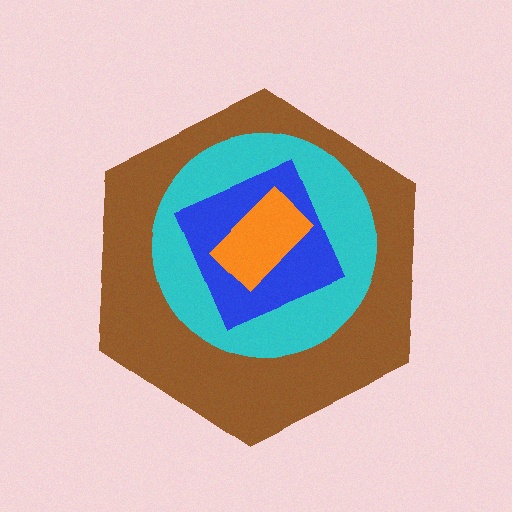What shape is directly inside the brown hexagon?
The cyan circle.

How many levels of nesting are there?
4.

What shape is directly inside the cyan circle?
The blue diamond.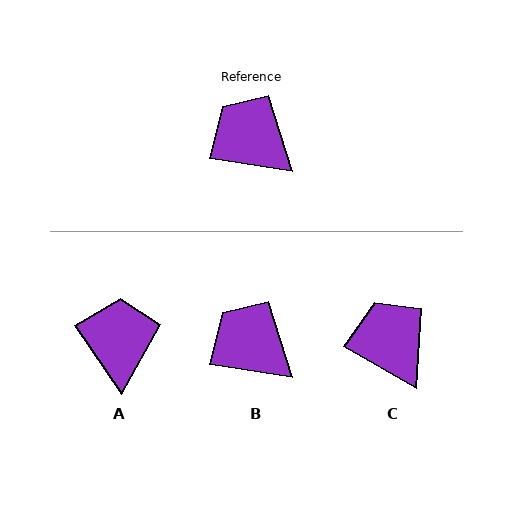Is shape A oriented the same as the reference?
No, it is off by about 47 degrees.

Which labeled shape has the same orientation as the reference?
B.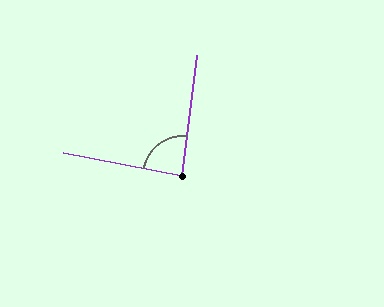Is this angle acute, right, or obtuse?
It is approximately a right angle.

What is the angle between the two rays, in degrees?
Approximately 86 degrees.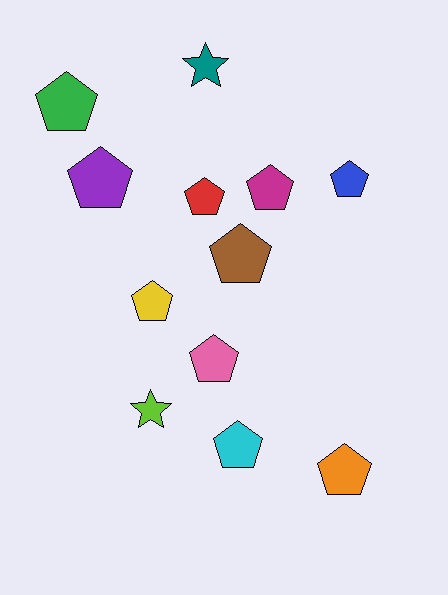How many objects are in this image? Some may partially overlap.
There are 12 objects.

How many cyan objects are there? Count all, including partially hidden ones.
There is 1 cyan object.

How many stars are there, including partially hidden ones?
There are 2 stars.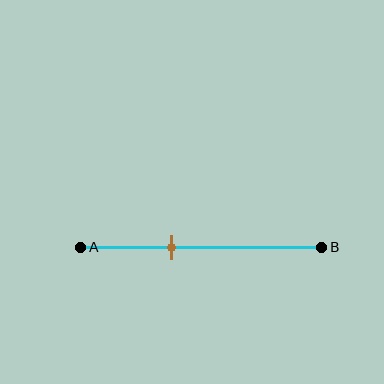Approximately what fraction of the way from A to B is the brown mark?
The brown mark is approximately 40% of the way from A to B.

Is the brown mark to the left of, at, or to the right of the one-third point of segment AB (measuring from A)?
The brown mark is to the right of the one-third point of segment AB.